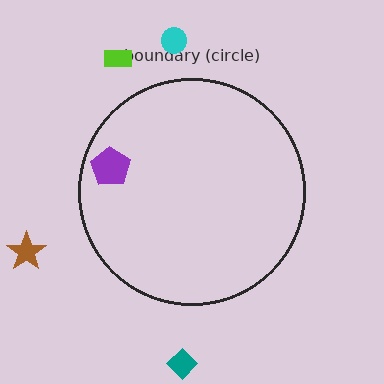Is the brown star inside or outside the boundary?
Outside.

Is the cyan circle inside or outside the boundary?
Outside.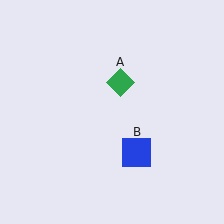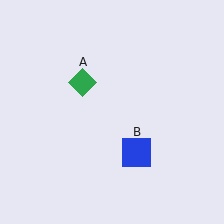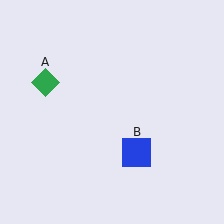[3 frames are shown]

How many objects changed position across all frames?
1 object changed position: green diamond (object A).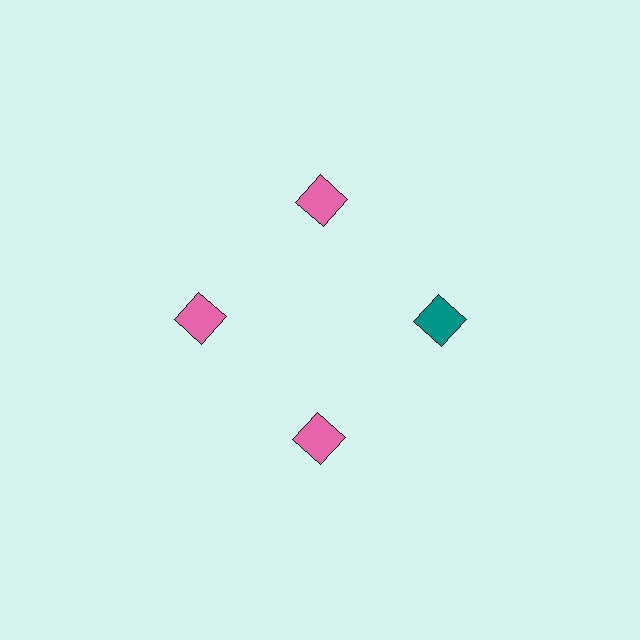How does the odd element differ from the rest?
It has a different color: teal instead of pink.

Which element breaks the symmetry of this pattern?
The teal square at roughly the 3 o'clock position breaks the symmetry. All other shapes are pink squares.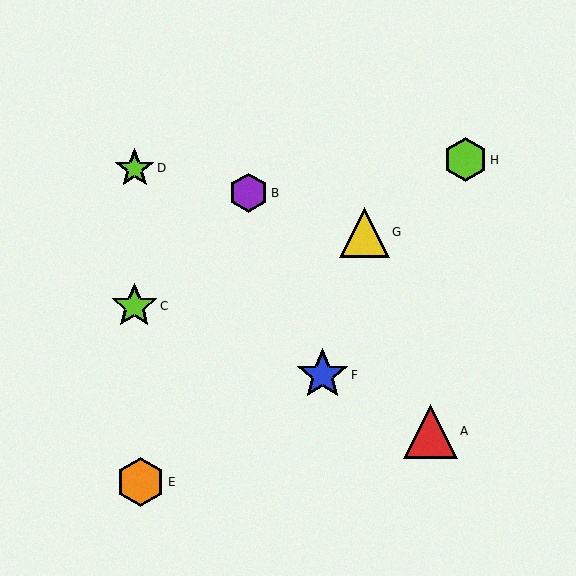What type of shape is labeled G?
Shape G is a yellow triangle.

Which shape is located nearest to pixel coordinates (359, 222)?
The yellow triangle (labeled G) at (365, 232) is nearest to that location.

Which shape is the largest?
The red triangle (labeled A) is the largest.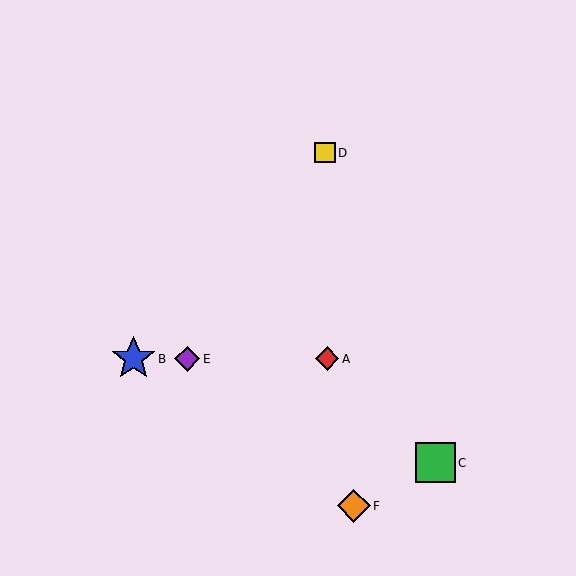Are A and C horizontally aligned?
No, A is at y≈359 and C is at y≈463.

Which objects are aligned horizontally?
Objects A, B, E are aligned horizontally.